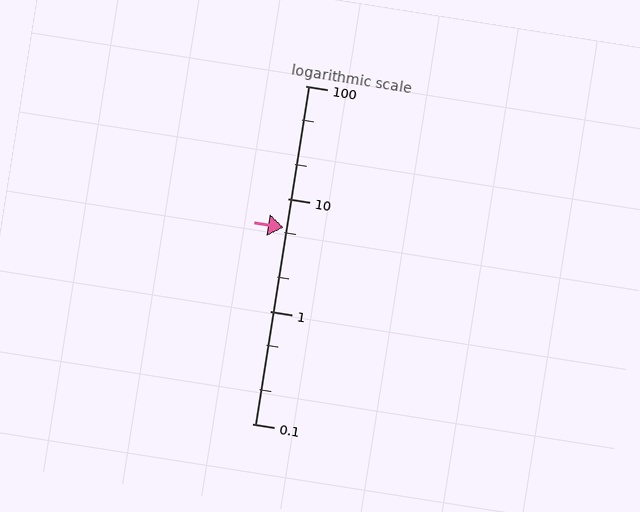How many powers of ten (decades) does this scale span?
The scale spans 3 decades, from 0.1 to 100.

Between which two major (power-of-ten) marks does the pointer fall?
The pointer is between 1 and 10.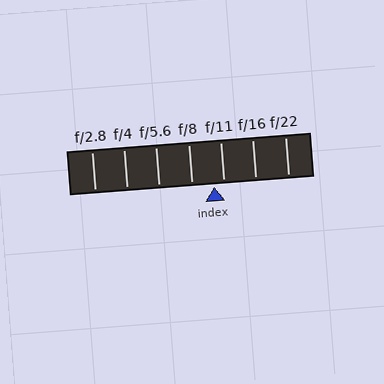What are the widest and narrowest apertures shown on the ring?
The widest aperture shown is f/2.8 and the narrowest is f/22.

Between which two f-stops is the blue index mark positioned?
The index mark is between f/8 and f/11.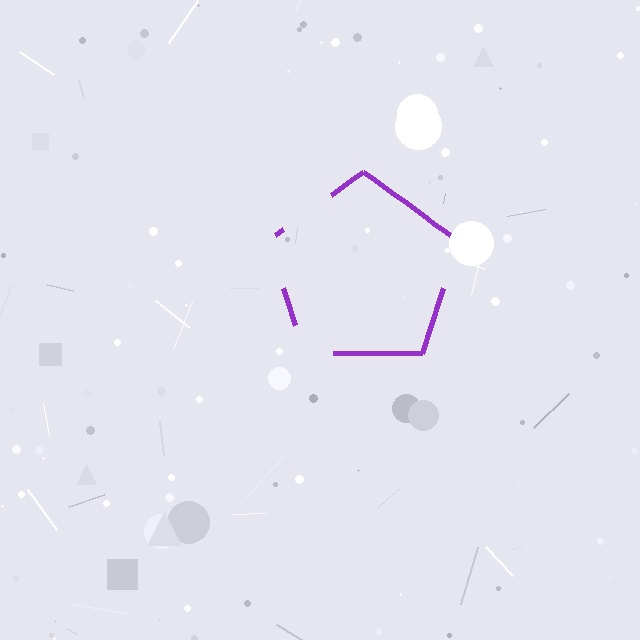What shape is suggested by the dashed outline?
The dashed outline suggests a pentagon.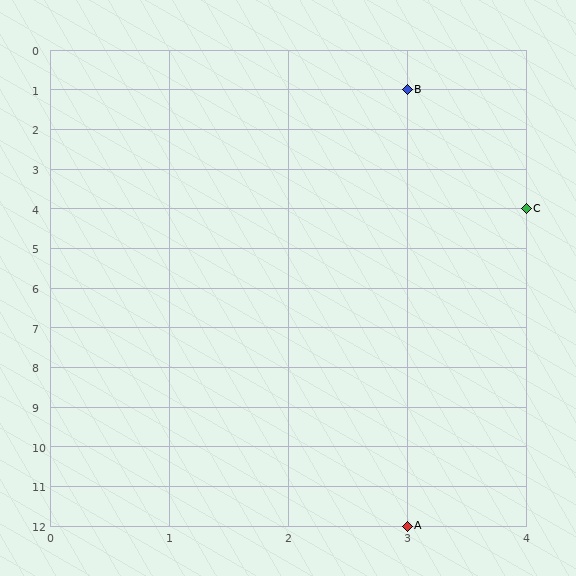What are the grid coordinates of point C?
Point C is at grid coordinates (4, 4).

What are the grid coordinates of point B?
Point B is at grid coordinates (3, 1).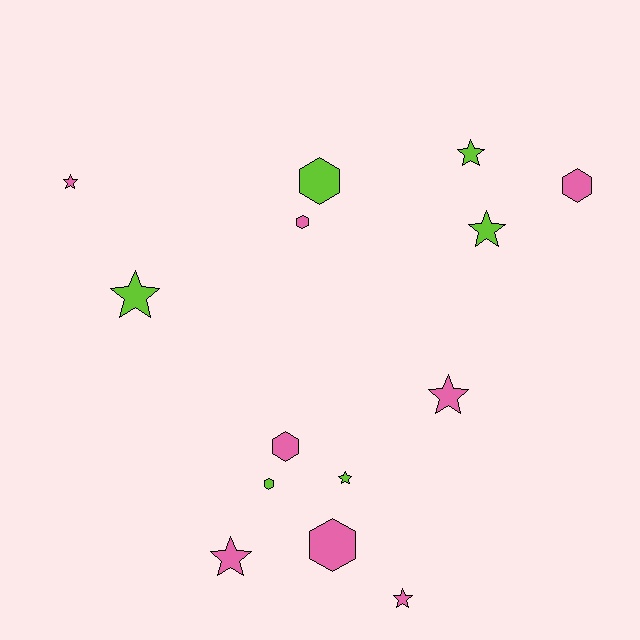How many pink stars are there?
There are 4 pink stars.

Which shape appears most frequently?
Star, with 8 objects.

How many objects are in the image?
There are 14 objects.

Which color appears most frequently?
Pink, with 8 objects.